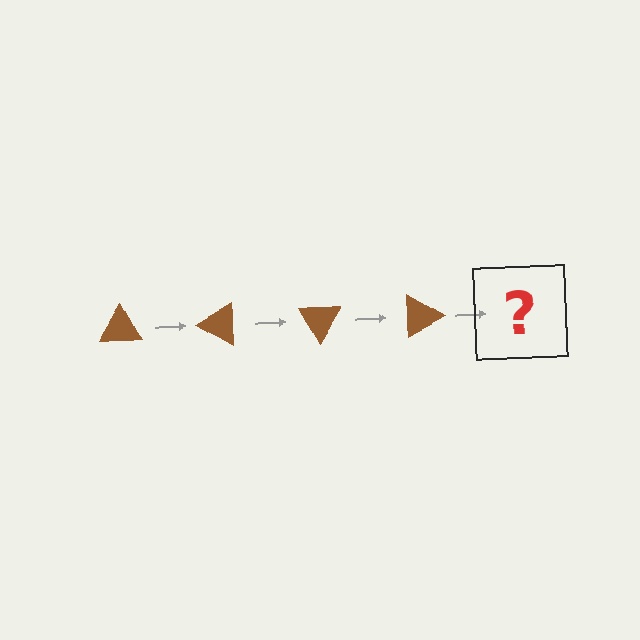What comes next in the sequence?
The next element should be a brown triangle rotated 120 degrees.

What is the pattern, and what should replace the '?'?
The pattern is that the triangle rotates 30 degrees each step. The '?' should be a brown triangle rotated 120 degrees.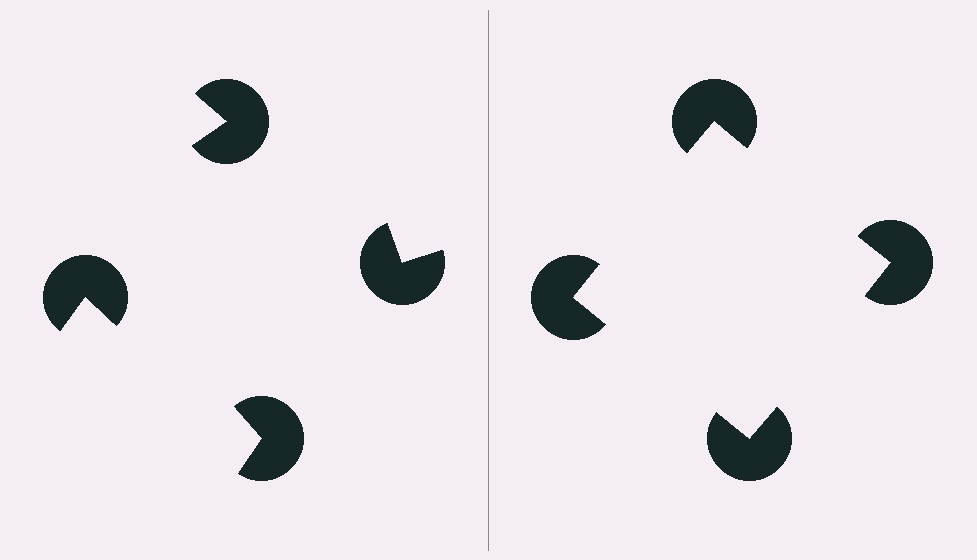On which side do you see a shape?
An illusory square appears on the right side. On the left side the wedge cuts are rotated, so no coherent shape forms.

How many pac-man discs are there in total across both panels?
8 — 4 on each side.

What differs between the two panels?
The pac-man discs are positioned identically on both sides; only the wedge orientations differ. On the right they align to a square; on the left they are misaligned.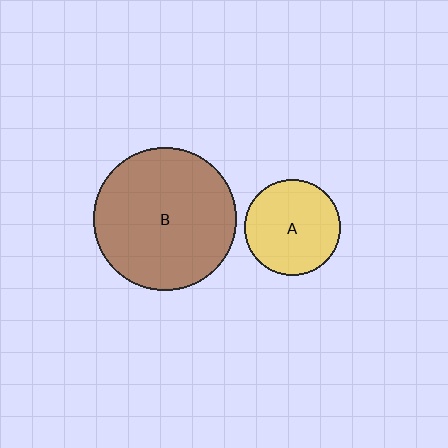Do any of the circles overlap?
No, none of the circles overlap.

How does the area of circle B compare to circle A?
Approximately 2.2 times.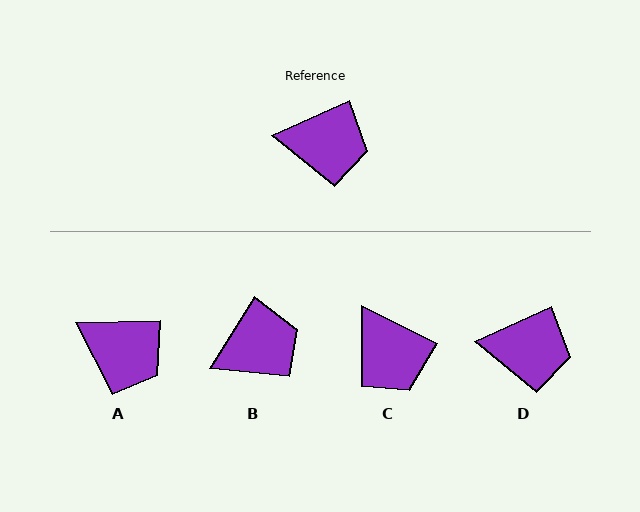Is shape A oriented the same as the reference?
No, it is off by about 23 degrees.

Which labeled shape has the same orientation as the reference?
D.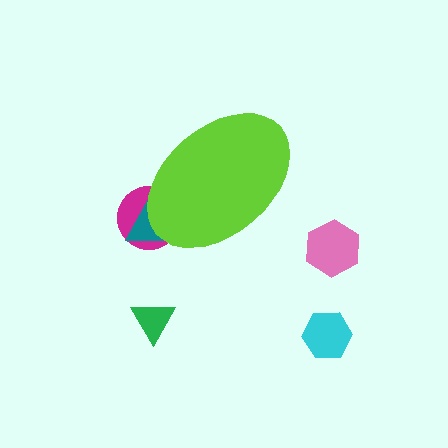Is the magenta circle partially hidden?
Yes, the magenta circle is partially hidden behind the lime ellipse.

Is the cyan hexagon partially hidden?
No, the cyan hexagon is fully visible.